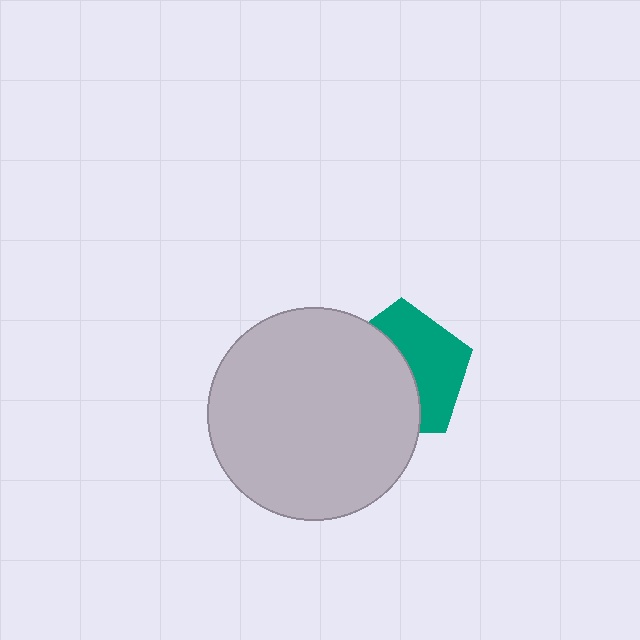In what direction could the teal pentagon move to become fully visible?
The teal pentagon could move right. That would shift it out from behind the light gray circle entirely.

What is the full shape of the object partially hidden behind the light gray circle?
The partially hidden object is a teal pentagon.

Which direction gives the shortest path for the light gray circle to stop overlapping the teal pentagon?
Moving left gives the shortest separation.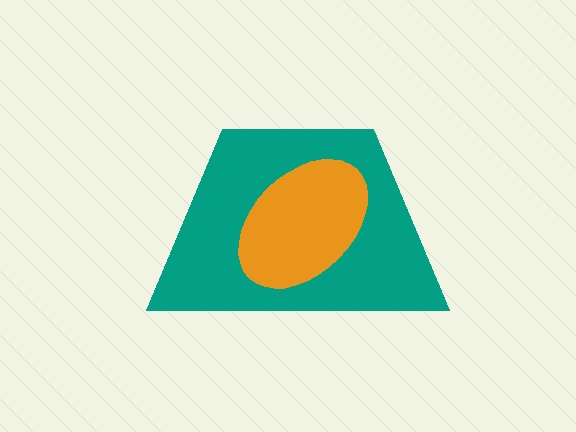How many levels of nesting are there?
2.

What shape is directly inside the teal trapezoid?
The orange ellipse.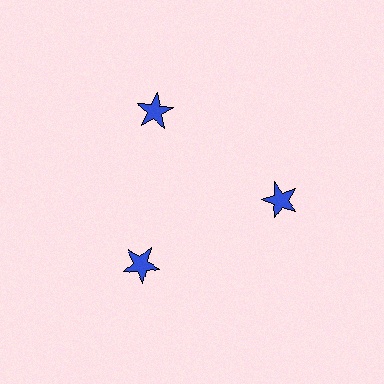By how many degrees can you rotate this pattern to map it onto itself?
The pattern maps onto itself every 120 degrees of rotation.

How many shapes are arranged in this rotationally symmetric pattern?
There are 3 shapes, arranged in 3 groups of 1.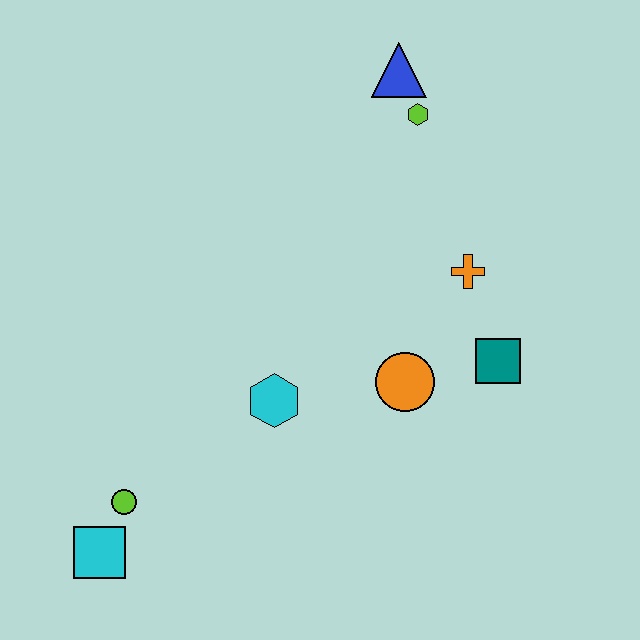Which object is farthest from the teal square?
The cyan square is farthest from the teal square.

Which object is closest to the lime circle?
The cyan square is closest to the lime circle.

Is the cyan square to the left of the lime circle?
Yes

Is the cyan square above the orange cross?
No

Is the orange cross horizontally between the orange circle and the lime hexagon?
No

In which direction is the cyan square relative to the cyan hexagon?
The cyan square is to the left of the cyan hexagon.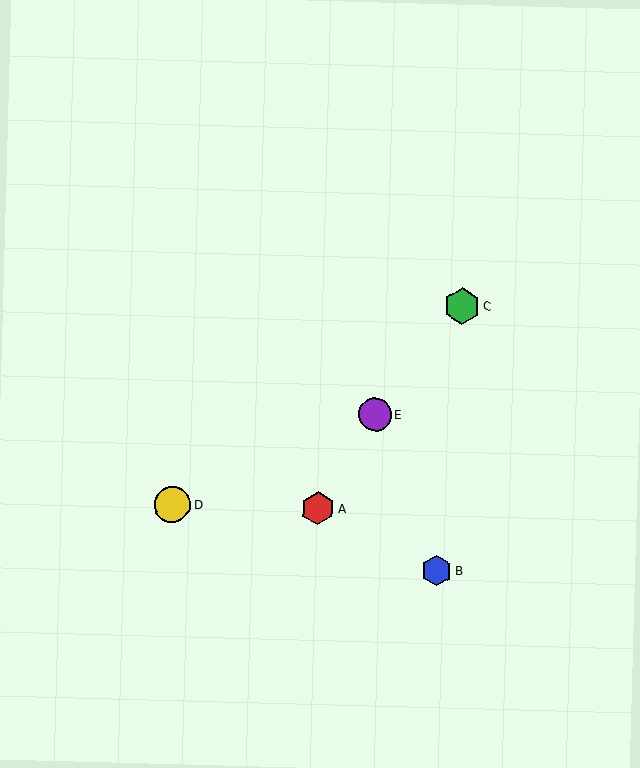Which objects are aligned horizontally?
Objects A, D are aligned horizontally.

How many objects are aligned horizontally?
2 objects (A, D) are aligned horizontally.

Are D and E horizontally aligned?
No, D is at y≈504 and E is at y≈414.